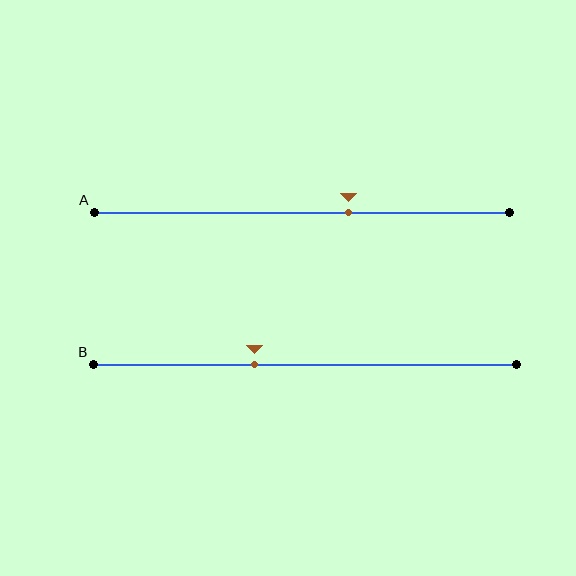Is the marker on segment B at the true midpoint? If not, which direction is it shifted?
No, the marker on segment B is shifted to the left by about 12% of the segment length.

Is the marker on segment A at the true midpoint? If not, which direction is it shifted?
No, the marker on segment A is shifted to the right by about 11% of the segment length.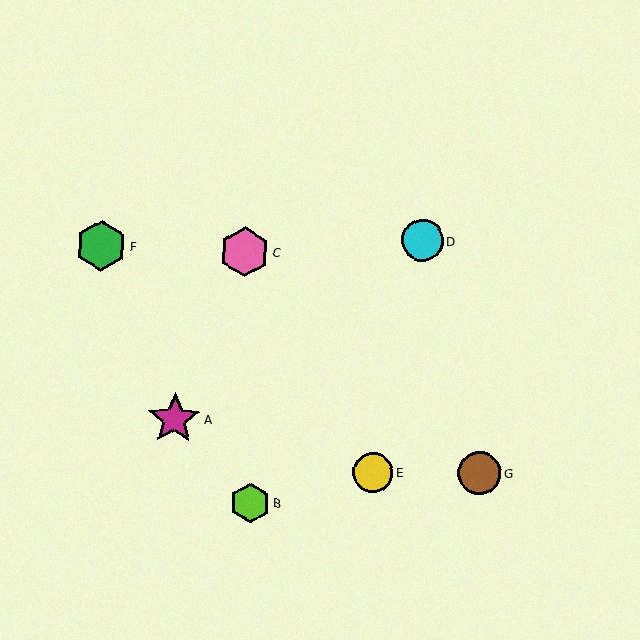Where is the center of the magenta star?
The center of the magenta star is at (174, 419).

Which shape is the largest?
The magenta star (labeled A) is the largest.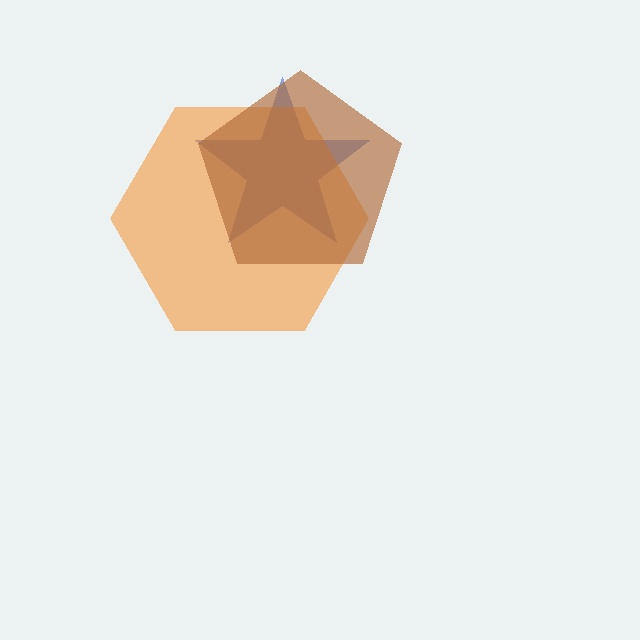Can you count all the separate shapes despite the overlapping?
Yes, there are 3 separate shapes.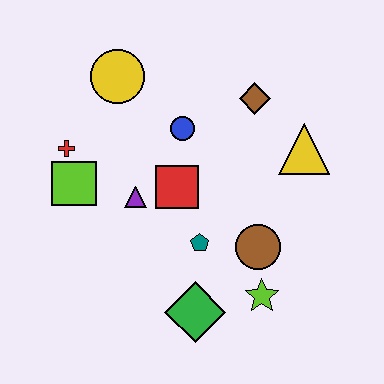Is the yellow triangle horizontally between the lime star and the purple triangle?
No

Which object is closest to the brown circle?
The lime star is closest to the brown circle.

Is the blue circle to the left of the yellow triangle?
Yes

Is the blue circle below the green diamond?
No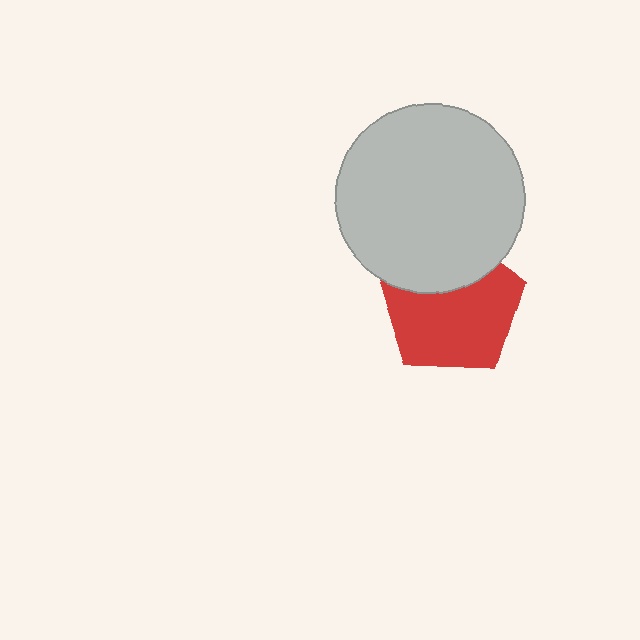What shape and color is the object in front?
The object in front is a light gray circle.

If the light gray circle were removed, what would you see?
You would see the complete red pentagon.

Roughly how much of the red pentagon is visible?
Most of it is visible (roughly 68%).